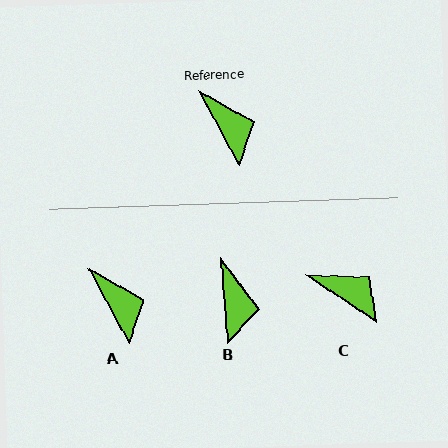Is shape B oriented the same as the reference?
No, it is off by about 24 degrees.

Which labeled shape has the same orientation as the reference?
A.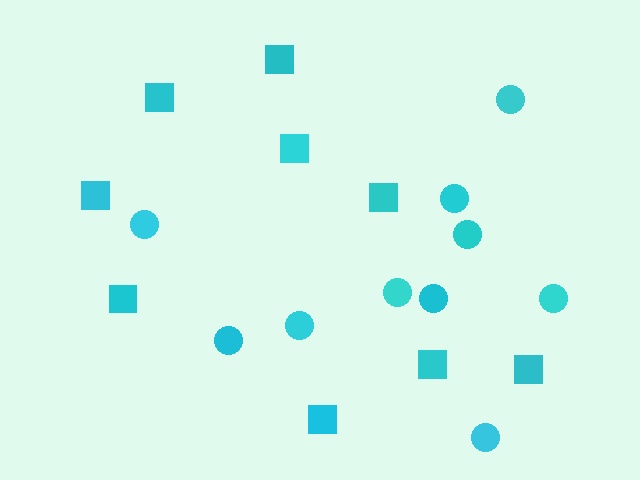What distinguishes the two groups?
There are 2 groups: one group of squares (9) and one group of circles (10).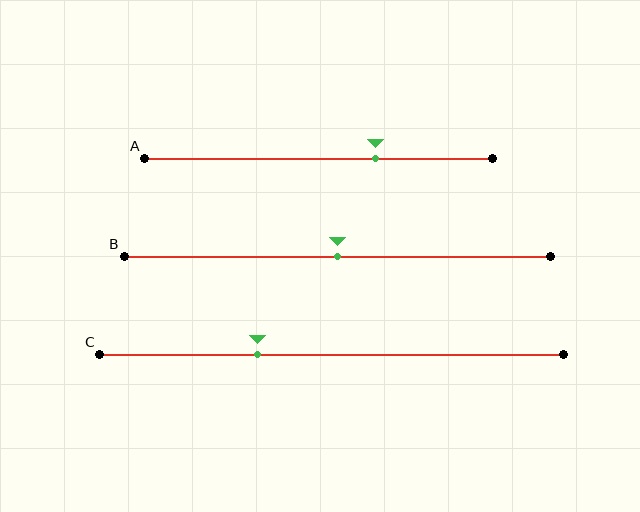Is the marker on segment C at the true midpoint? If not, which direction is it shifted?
No, the marker on segment C is shifted to the left by about 16% of the segment length.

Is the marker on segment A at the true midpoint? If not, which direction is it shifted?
No, the marker on segment A is shifted to the right by about 16% of the segment length.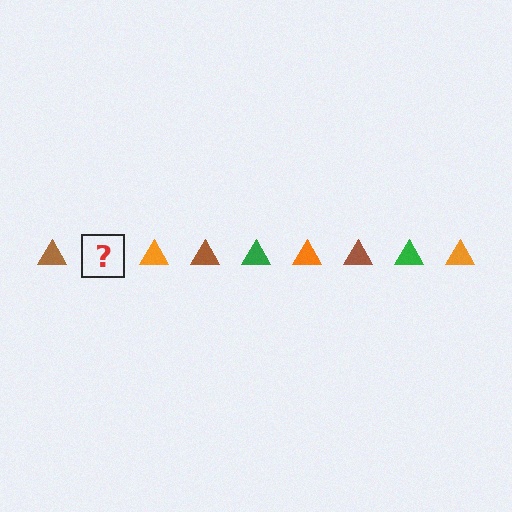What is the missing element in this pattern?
The missing element is a green triangle.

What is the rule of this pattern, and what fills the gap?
The rule is that the pattern cycles through brown, green, orange triangles. The gap should be filled with a green triangle.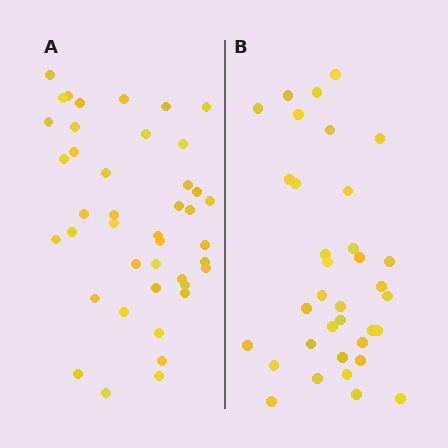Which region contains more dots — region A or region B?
Region A (the left region) has more dots.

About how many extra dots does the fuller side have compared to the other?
Region A has roughly 8 or so more dots than region B.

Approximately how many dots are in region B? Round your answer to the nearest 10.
About 40 dots. (The exact count is 35, which rounds to 40.)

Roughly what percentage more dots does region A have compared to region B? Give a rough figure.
About 20% more.